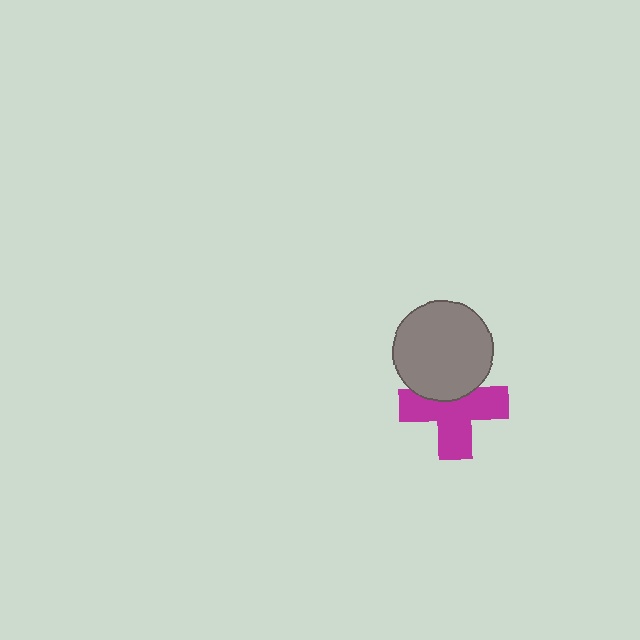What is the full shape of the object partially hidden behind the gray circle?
The partially hidden object is a magenta cross.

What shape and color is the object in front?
The object in front is a gray circle.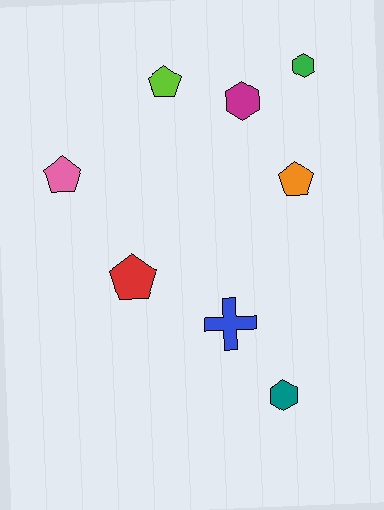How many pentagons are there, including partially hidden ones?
There are 4 pentagons.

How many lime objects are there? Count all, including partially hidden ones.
There is 1 lime object.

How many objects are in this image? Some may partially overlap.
There are 8 objects.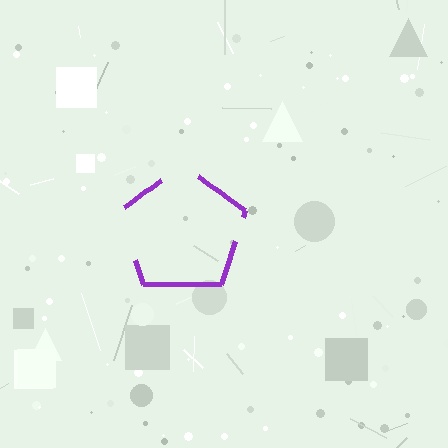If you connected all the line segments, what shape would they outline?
They would outline a pentagon.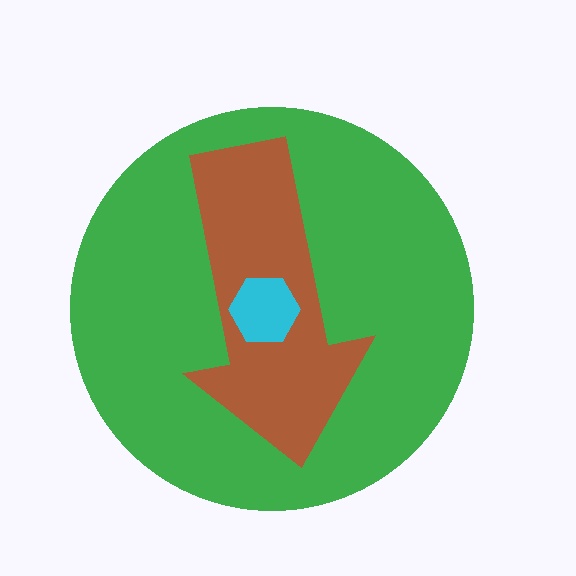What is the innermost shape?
The cyan hexagon.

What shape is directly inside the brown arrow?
The cyan hexagon.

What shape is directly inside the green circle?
The brown arrow.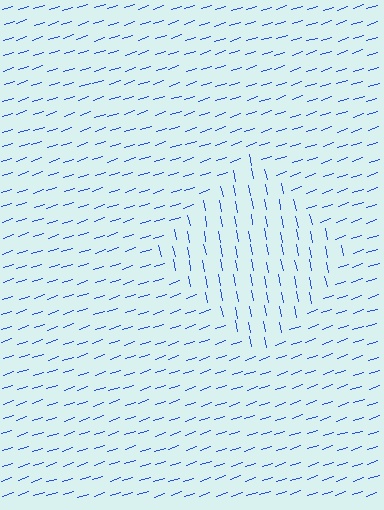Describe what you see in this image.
The image is filled with small blue line segments. A diamond region in the image has lines oriented differently from the surrounding lines, creating a visible texture boundary.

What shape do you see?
I see a diamond.